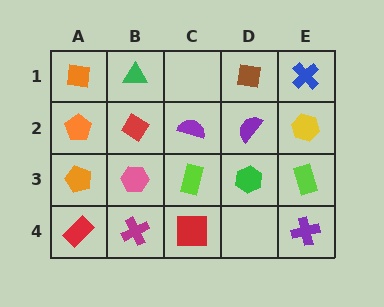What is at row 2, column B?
A red diamond.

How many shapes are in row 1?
4 shapes.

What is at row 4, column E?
A purple cross.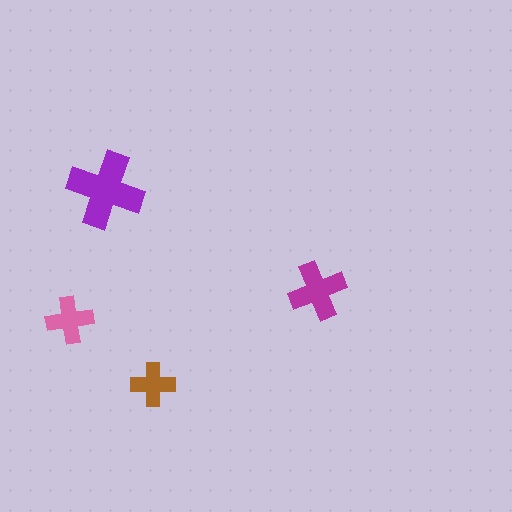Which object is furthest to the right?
The magenta cross is rightmost.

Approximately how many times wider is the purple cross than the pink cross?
About 1.5 times wider.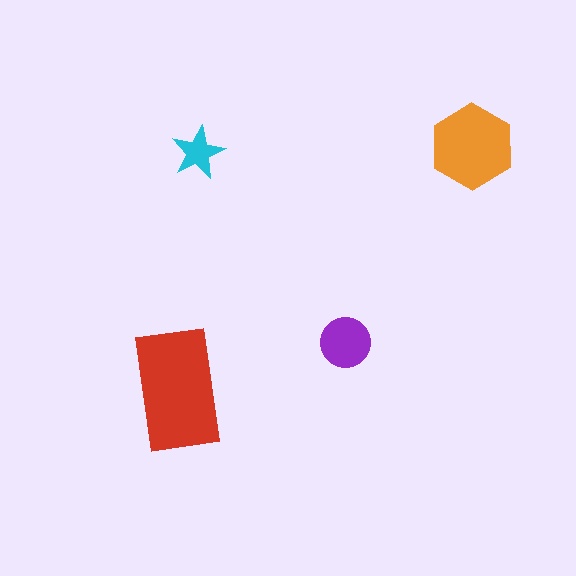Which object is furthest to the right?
The orange hexagon is rightmost.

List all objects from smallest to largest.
The cyan star, the purple circle, the orange hexagon, the red rectangle.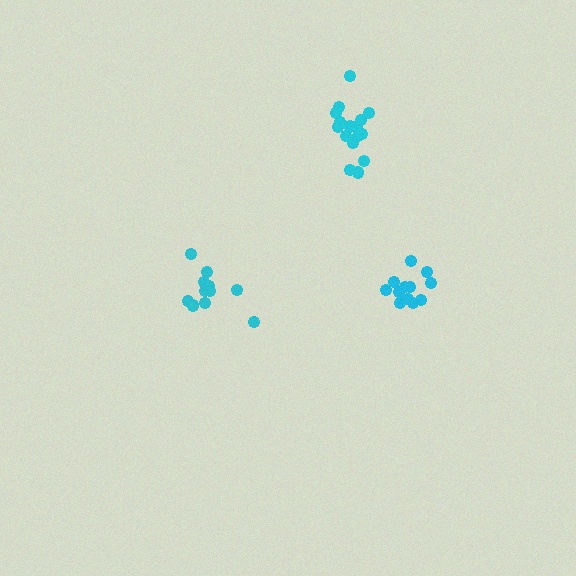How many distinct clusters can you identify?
There are 3 distinct clusters.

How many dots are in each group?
Group 1: 16 dots, Group 2: 11 dots, Group 3: 12 dots (39 total).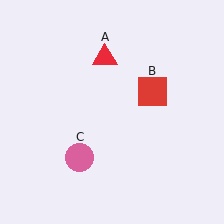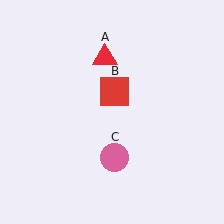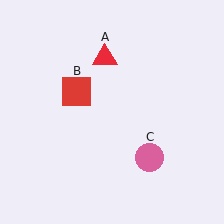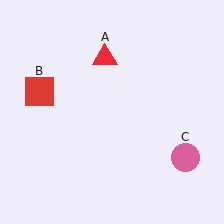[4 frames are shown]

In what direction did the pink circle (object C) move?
The pink circle (object C) moved right.